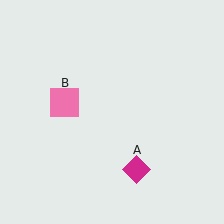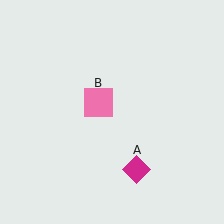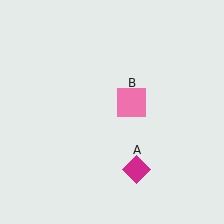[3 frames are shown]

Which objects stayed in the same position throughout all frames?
Magenta diamond (object A) remained stationary.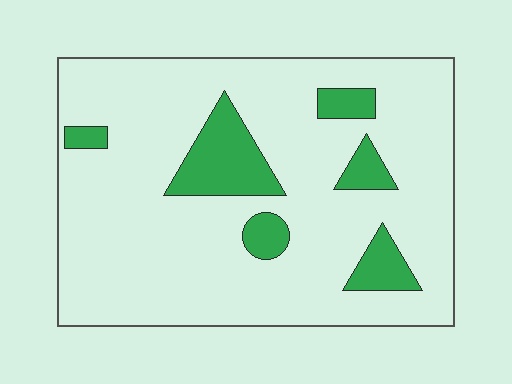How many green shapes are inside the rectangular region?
6.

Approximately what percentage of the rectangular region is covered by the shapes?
Approximately 15%.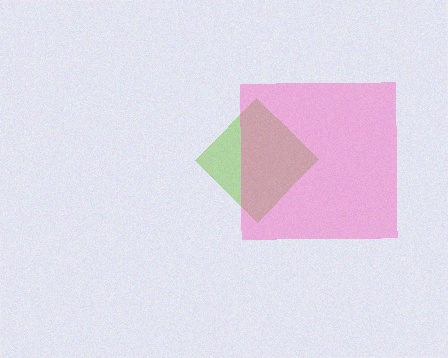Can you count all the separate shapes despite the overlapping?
Yes, there are 2 separate shapes.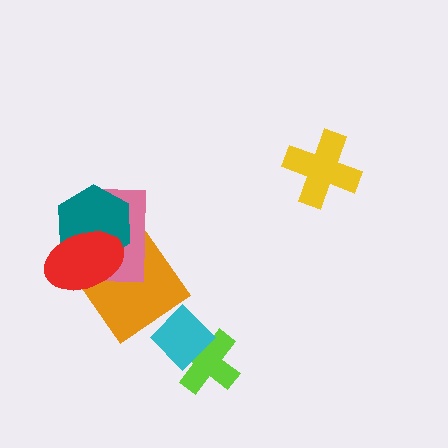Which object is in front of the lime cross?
The cyan diamond is in front of the lime cross.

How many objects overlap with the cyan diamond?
1 object overlaps with the cyan diamond.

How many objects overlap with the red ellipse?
3 objects overlap with the red ellipse.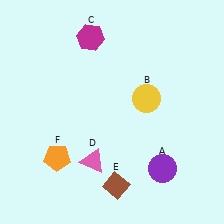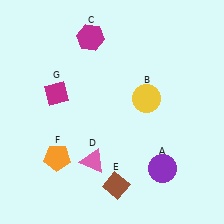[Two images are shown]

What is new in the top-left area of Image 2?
A magenta diamond (G) was added in the top-left area of Image 2.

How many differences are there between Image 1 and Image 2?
There is 1 difference between the two images.